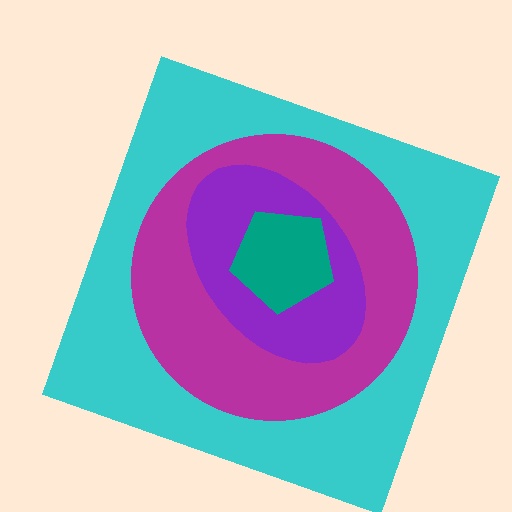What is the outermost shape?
The cyan square.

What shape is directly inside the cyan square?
The magenta circle.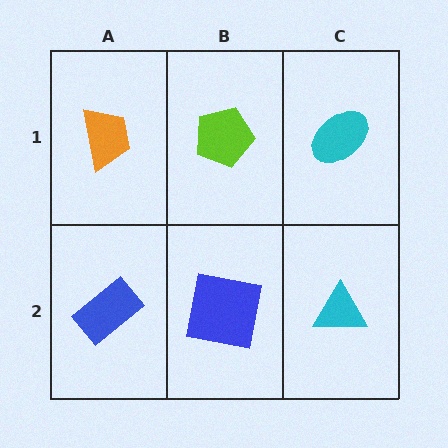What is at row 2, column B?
A blue square.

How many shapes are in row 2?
3 shapes.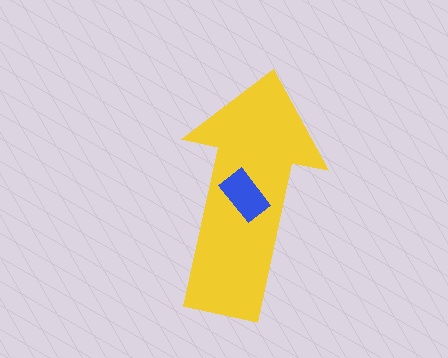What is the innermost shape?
The blue rectangle.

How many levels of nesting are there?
2.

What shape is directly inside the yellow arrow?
The blue rectangle.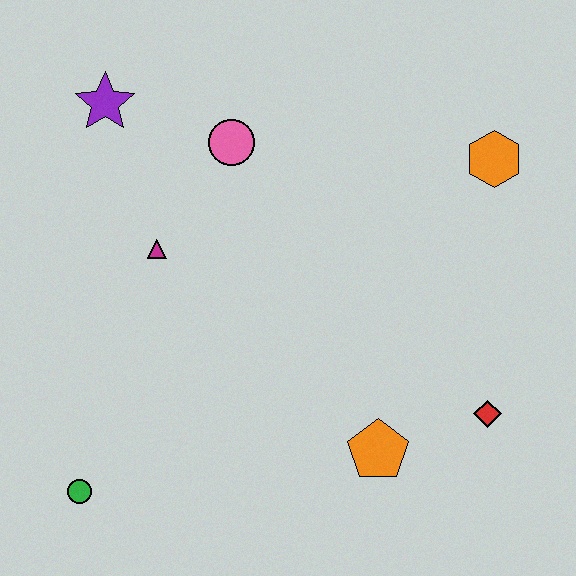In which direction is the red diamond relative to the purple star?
The red diamond is to the right of the purple star.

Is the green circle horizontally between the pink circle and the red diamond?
No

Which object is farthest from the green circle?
The orange hexagon is farthest from the green circle.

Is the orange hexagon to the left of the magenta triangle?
No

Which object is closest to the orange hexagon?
The red diamond is closest to the orange hexagon.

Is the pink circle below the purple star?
Yes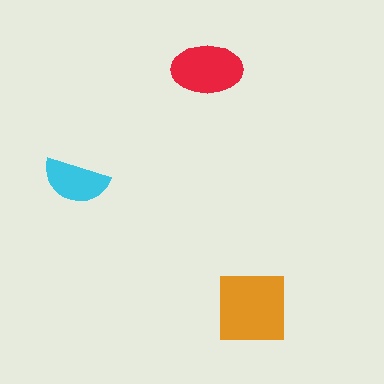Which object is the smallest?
The cyan semicircle.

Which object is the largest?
The orange square.